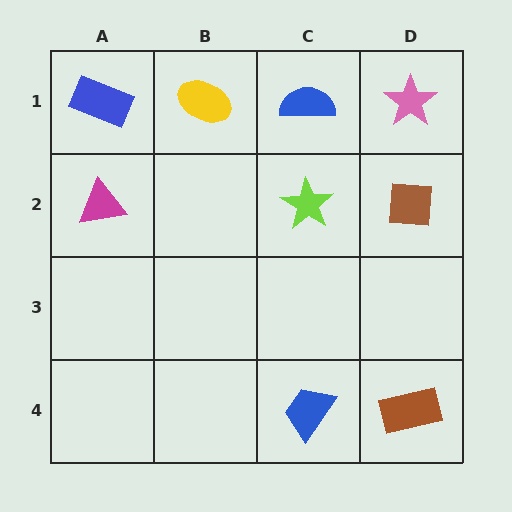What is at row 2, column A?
A magenta triangle.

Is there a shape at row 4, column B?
No, that cell is empty.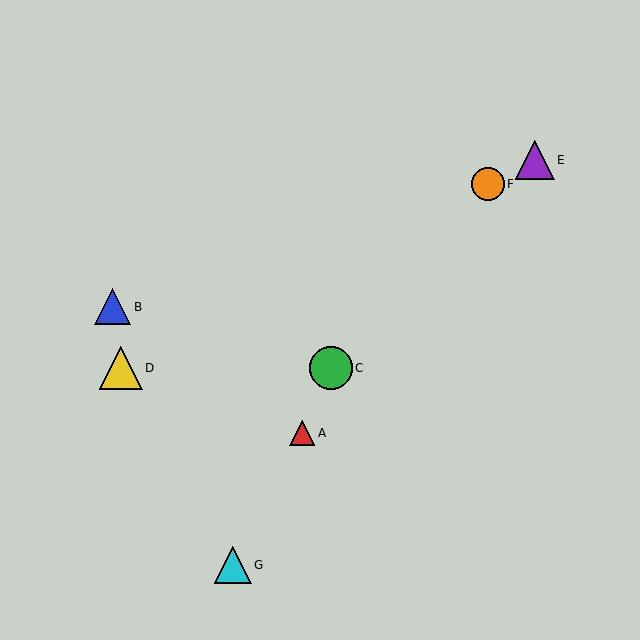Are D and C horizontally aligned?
Yes, both are at y≈368.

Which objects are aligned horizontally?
Objects C, D are aligned horizontally.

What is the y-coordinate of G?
Object G is at y≈565.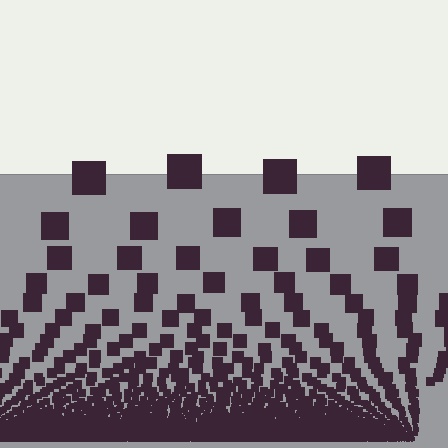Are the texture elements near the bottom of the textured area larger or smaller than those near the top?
Smaller. The gradient is inverted — elements near the bottom are smaller and denser.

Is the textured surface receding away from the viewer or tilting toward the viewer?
The surface appears to tilt toward the viewer. Texture elements get larger and sparser toward the top.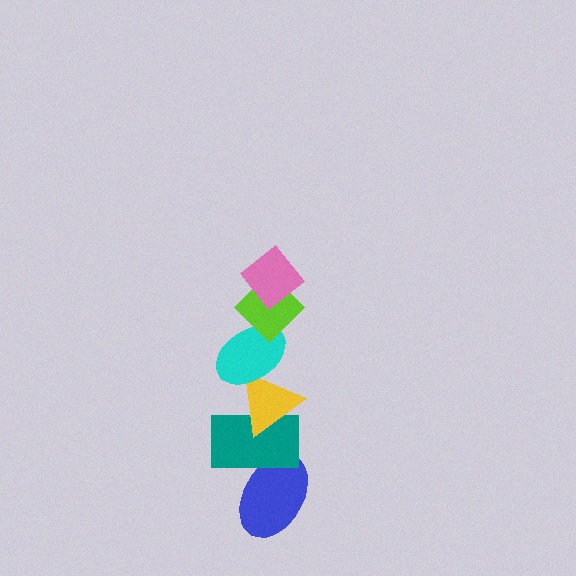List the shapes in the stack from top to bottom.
From top to bottom: the pink diamond, the lime diamond, the cyan ellipse, the yellow triangle, the teal rectangle, the blue ellipse.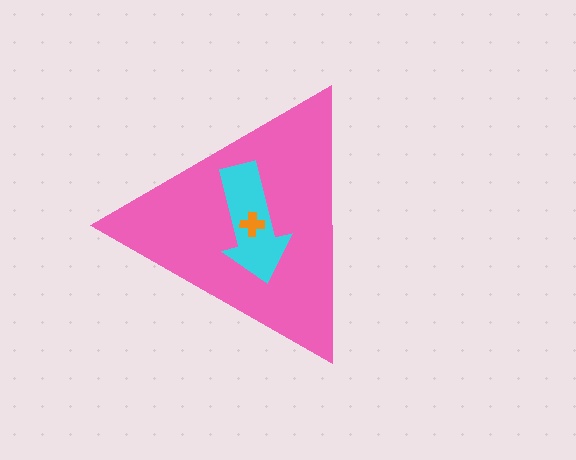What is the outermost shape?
The pink triangle.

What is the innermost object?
The orange cross.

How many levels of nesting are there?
3.